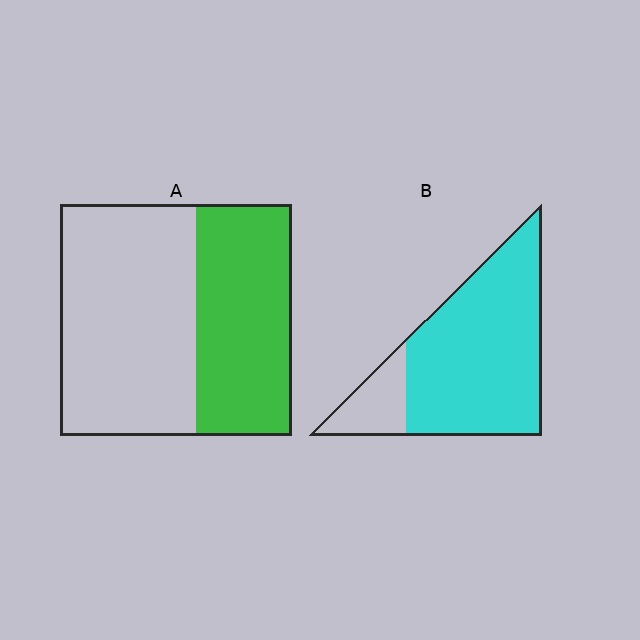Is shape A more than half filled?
No.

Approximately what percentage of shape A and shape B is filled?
A is approximately 40% and B is approximately 80%.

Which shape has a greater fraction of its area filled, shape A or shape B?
Shape B.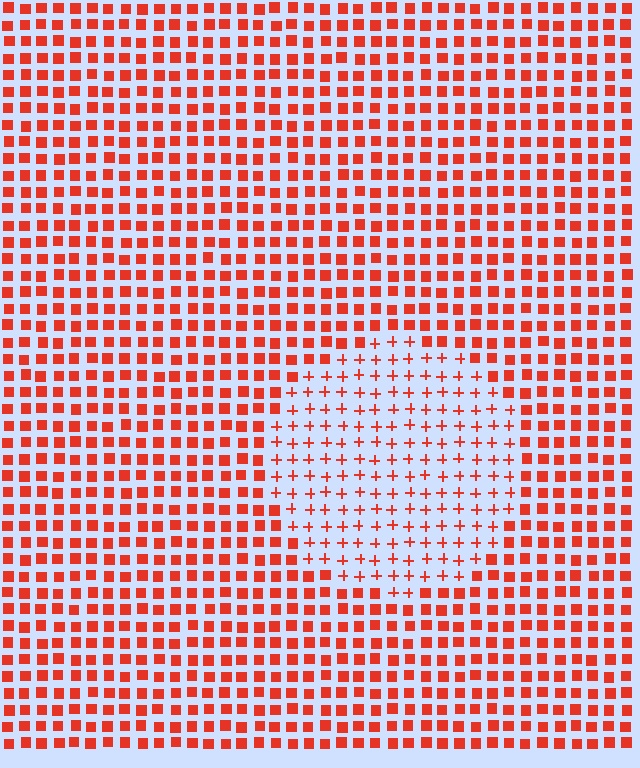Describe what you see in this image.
The image is filled with small red elements arranged in a uniform grid. A circle-shaped region contains plus signs, while the surrounding area contains squares. The boundary is defined purely by the change in element shape.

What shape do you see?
I see a circle.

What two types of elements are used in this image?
The image uses plus signs inside the circle region and squares outside it.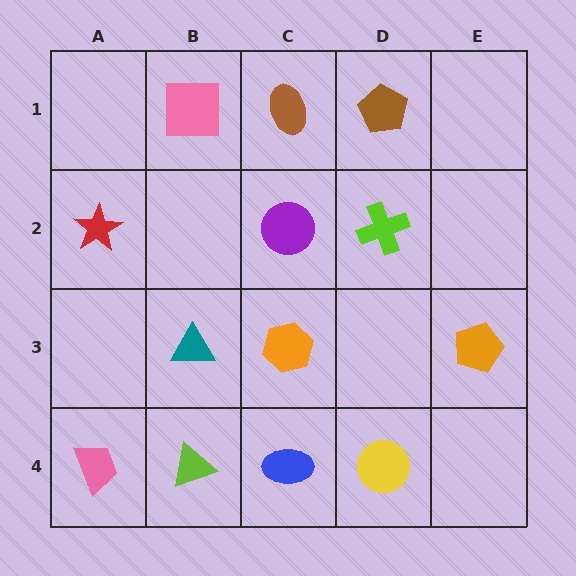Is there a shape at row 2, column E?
No, that cell is empty.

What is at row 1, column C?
A brown ellipse.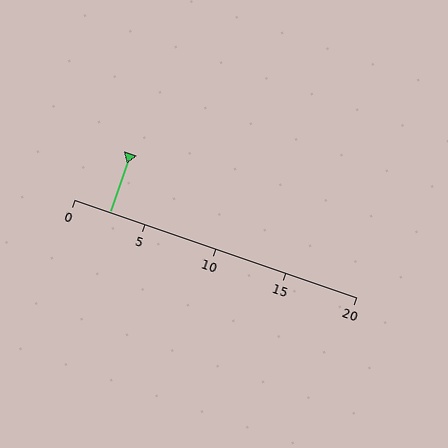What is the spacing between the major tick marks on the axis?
The major ticks are spaced 5 apart.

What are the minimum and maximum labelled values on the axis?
The axis runs from 0 to 20.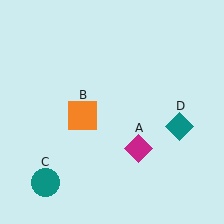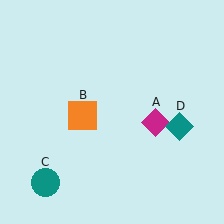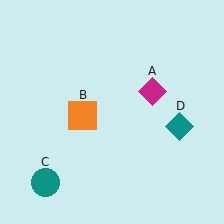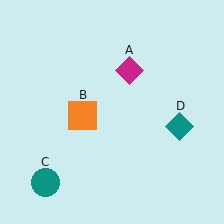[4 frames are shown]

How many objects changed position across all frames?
1 object changed position: magenta diamond (object A).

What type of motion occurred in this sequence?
The magenta diamond (object A) rotated counterclockwise around the center of the scene.